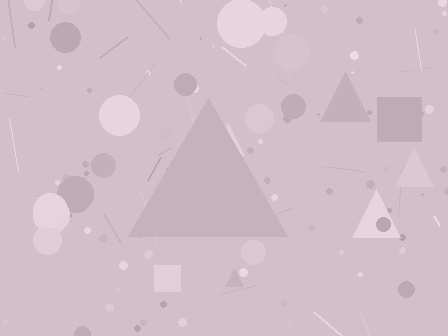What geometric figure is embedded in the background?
A triangle is embedded in the background.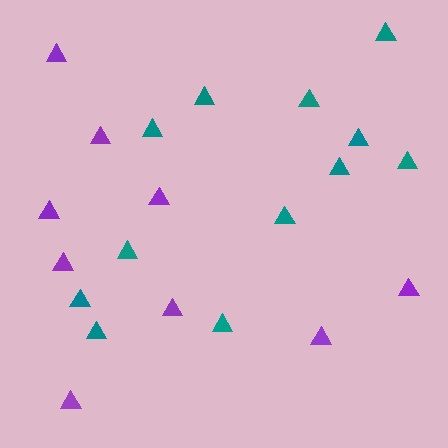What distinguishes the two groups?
There are 2 groups: one group of teal triangles (12) and one group of purple triangles (9).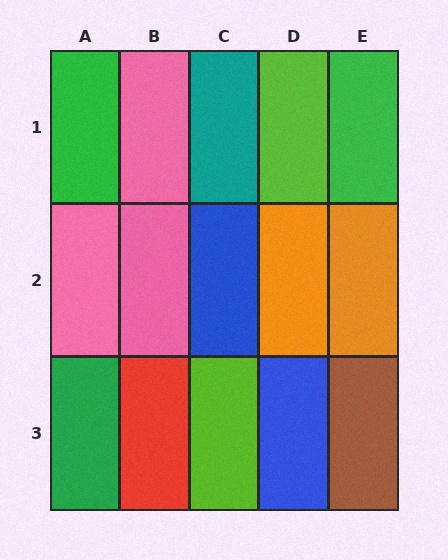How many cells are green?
3 cells are green.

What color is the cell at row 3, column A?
Green.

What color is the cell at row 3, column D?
Blue.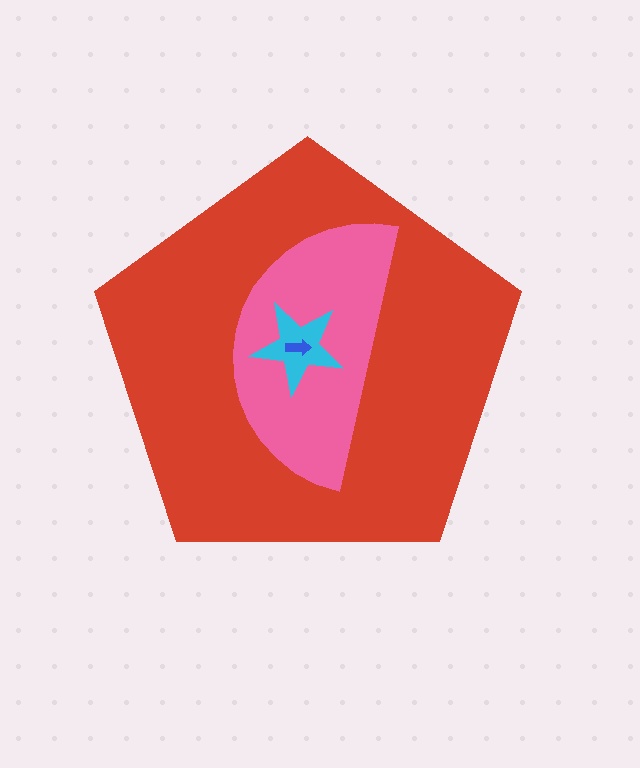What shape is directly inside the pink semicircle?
The cyan star.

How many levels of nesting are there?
4.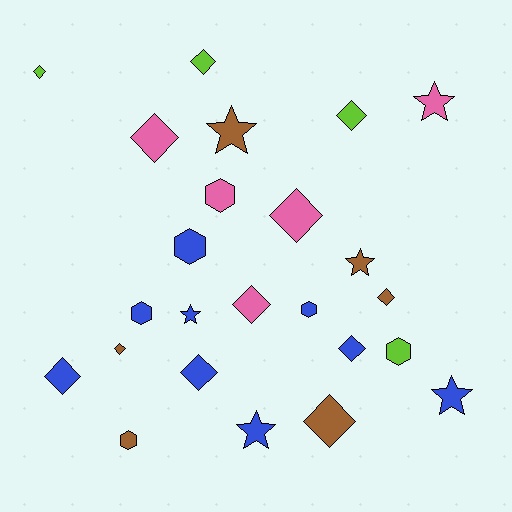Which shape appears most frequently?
Diamond, with 12 objects.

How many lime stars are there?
There are no lime stars.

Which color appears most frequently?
Blue, with 9 objects.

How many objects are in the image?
There are 24 objects.